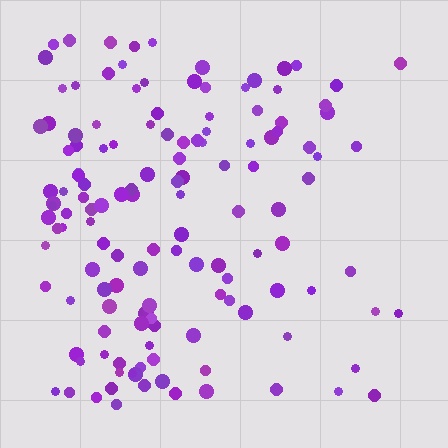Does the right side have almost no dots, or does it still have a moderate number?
Still a moderate number, just noticeably fewer than the left.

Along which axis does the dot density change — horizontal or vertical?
Horizontal.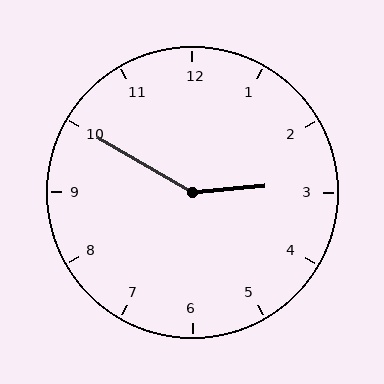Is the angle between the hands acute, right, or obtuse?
It is obtuse.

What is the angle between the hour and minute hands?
Approximately 145 degrees.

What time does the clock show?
2:50.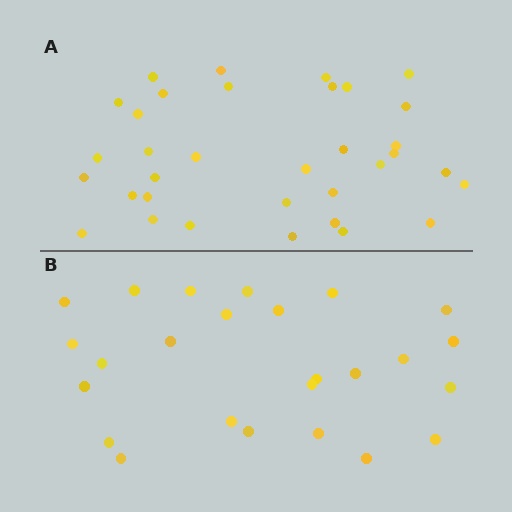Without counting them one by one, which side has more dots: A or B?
Region A (the top region) has more dots.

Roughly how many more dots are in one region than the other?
Region A has roughly 8 or so more dots than region B.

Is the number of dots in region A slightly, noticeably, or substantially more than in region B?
Region A has noticeably more, but not dramatically so. The ratio is roughly 1.4 to 1.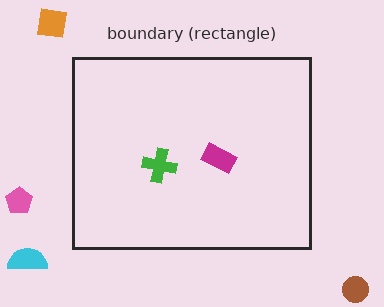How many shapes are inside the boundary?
2 inside, 4 outside.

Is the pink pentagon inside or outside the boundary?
Outside.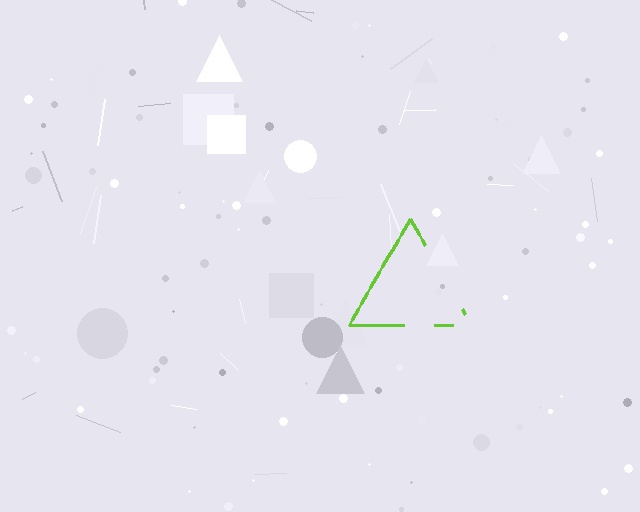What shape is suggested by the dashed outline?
The dashed outline suggests a triangle.